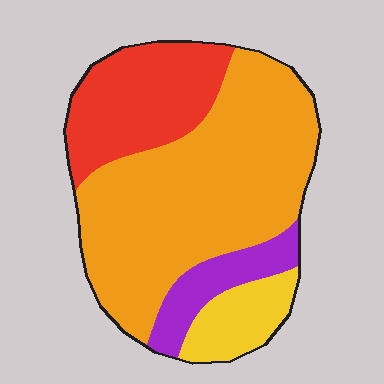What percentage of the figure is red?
Red covers about 25% of the figure.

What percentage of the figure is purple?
Purple takes up about one tenth (1/10) of the figure.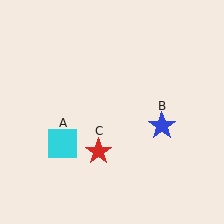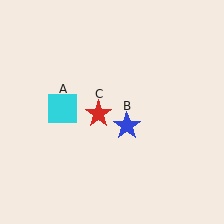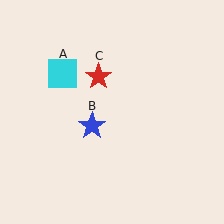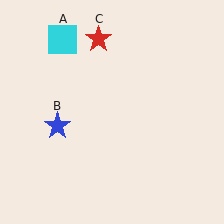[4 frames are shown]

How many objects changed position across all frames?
3 objects changed position: cyan square (object A), blue star (object B), red star (object C).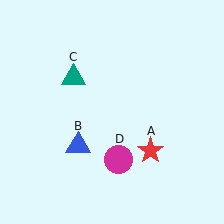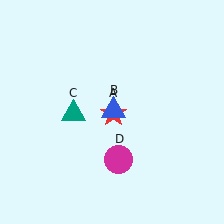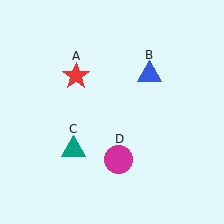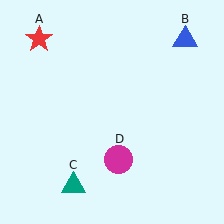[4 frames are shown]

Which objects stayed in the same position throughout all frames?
Magenta circle (object D) remained stationary.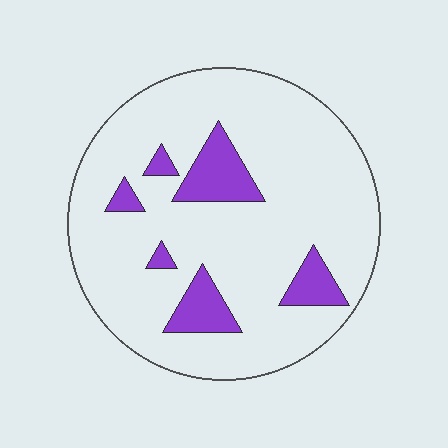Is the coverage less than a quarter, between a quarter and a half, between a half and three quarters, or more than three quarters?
Less than a quarter.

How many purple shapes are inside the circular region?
6.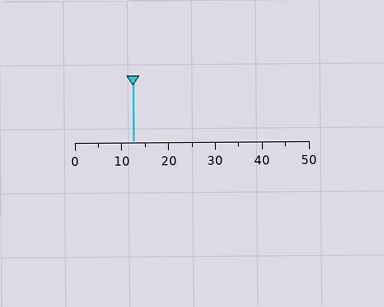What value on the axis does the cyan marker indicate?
The marker indicates approximately 12.5.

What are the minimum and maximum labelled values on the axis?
The axis runs from 0 to 50.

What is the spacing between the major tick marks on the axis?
The major ticks are spaced 10 apart.